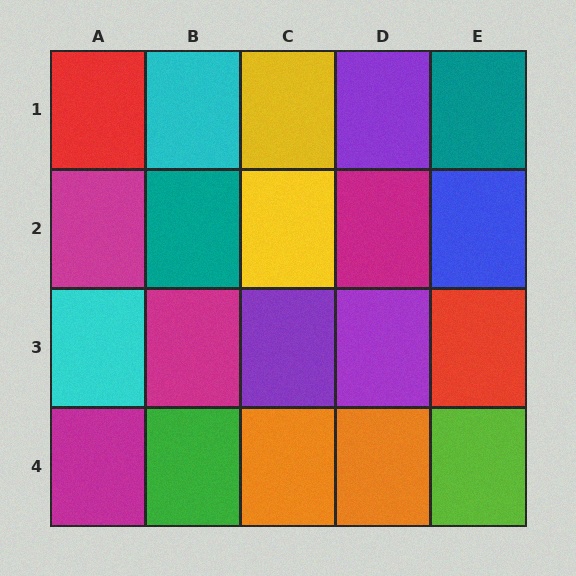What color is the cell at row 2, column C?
Yellow.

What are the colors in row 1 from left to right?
Red, cyan, yellow, purple, teal.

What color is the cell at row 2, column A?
Magenta.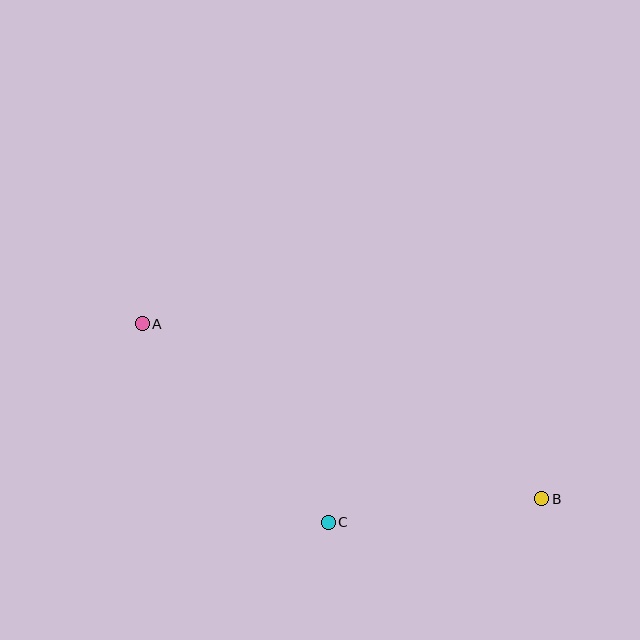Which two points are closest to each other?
Points B and C are closest to each other.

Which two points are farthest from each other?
Points A and B are farthest from each other.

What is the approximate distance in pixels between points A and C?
The distance between A and C is approximately 272 pixels.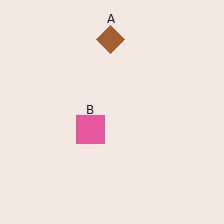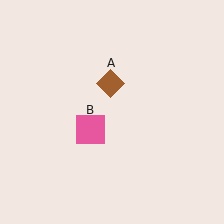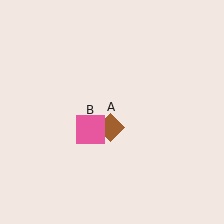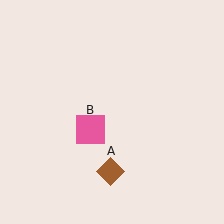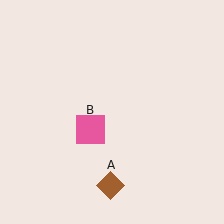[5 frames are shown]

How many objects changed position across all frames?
1 object changed position: brown diamond (object A).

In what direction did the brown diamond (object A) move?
The brown diamond (object A) moved down.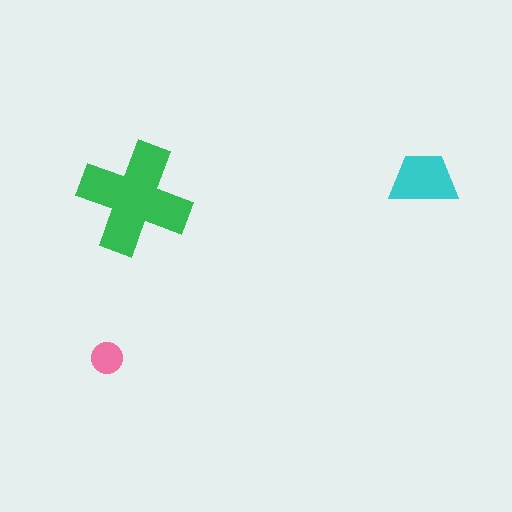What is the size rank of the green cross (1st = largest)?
1st.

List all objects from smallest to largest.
The pink circle, the cyan trapezoid, the green cross.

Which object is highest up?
The cyan trapezoid is topmost.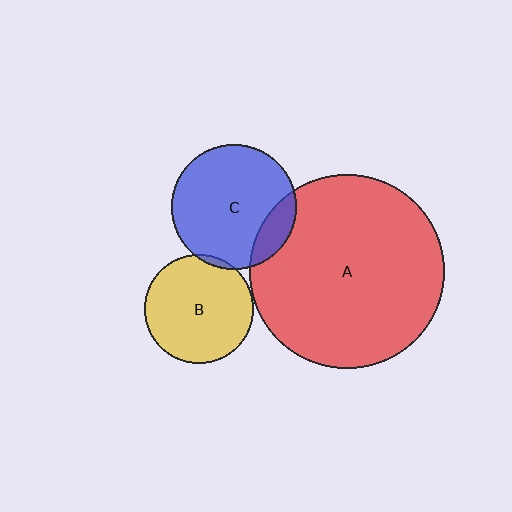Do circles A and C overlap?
Yes.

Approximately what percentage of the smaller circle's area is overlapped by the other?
Approximately 15%.